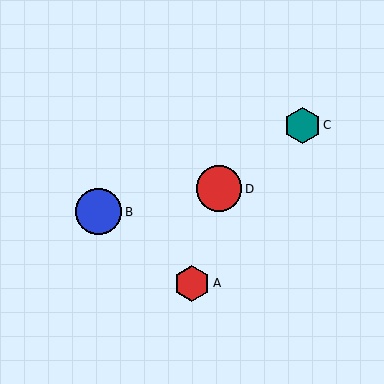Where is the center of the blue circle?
The center of the blue circle is at (99, 212).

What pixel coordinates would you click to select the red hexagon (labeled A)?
Click at (192, 283) to select the red hexagon A.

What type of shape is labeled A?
Shape A is a red hexagon.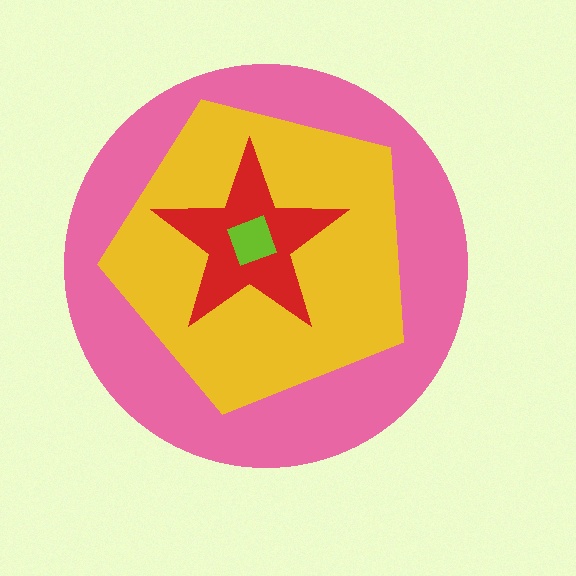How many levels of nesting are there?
4.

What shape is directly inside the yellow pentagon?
The red star.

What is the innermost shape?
The lime square.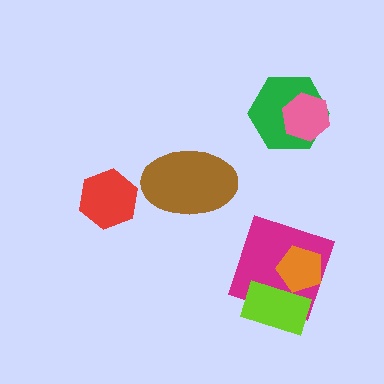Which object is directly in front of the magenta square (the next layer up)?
The lime rectangle is directly in front of the magenta square.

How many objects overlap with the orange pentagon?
2 objects overlap with the orange pentagon.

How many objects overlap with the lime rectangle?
2 objects overlap with the lime rectangle.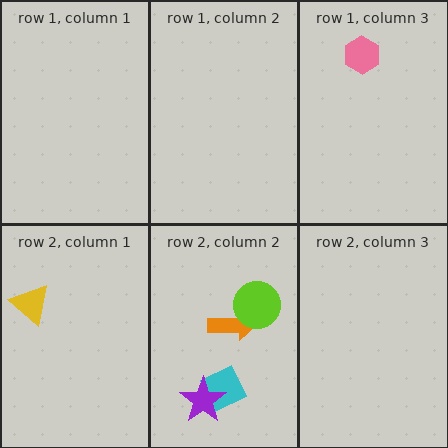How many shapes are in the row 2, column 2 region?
4.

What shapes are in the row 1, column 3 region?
The pink hexagon.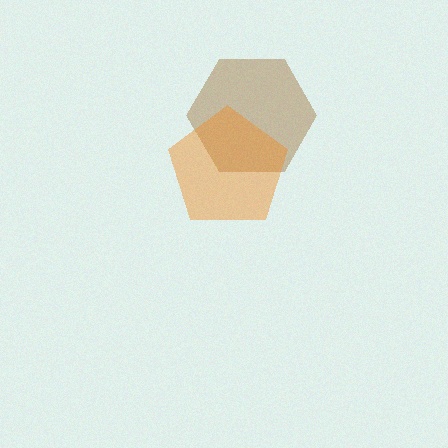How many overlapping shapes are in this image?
There are 2 overlapping shapes in the image.